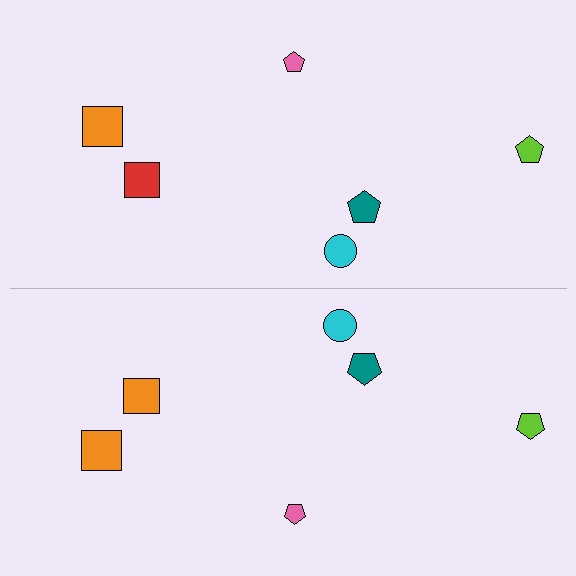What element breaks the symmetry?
The orange square on the bottom side breaks the symmetry — its mirror counterpart is red.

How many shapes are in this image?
There are 12 shapes in this image.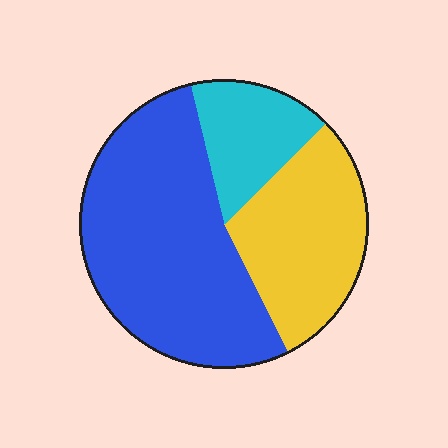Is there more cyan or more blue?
Blue.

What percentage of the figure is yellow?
Yellow covers 30% of the figure.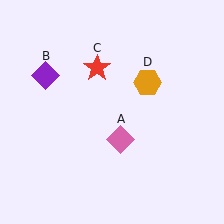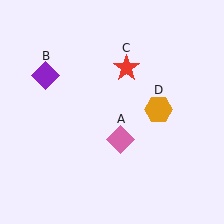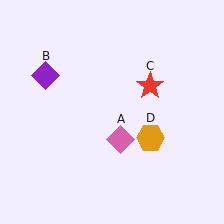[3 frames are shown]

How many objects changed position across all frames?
2 objects changed position: red star (object C), orange hexagon (object D).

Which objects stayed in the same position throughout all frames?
Pink diamond (object A) and purple diamond (object B) remained stationary.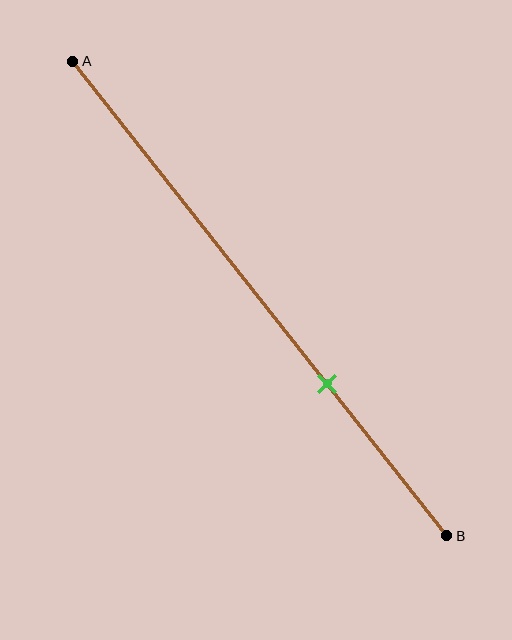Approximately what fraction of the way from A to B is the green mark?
The green mark is approximately 70% of the way from A to B.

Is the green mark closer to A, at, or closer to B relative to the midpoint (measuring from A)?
The green mark is closer to point B than the midpoint of segment AB.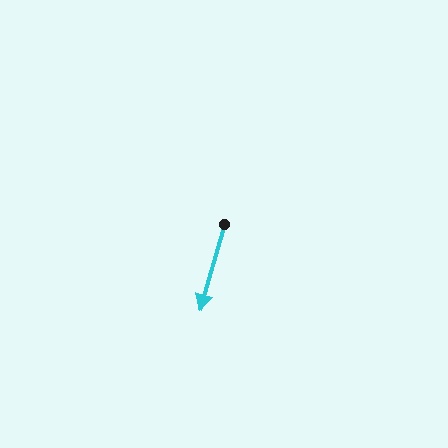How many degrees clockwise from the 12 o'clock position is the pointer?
Approximately 196 degrees.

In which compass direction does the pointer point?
South.